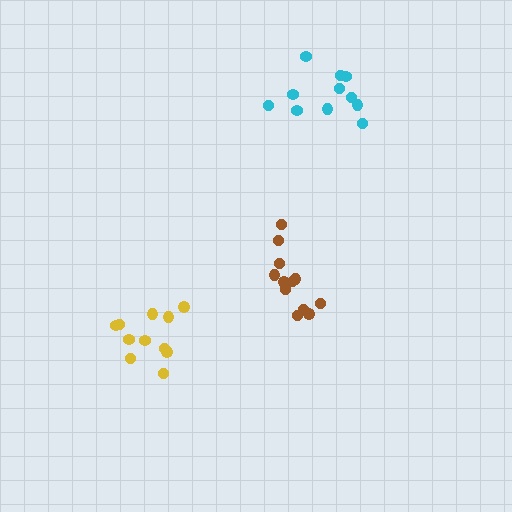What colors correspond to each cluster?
The clusters are colored: brown, yellow, cyan.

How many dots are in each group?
Group 1: 12 dots, Group 2: 11 dots, Group 3: 11 dots (34 total).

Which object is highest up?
The cyan cluster is topmost.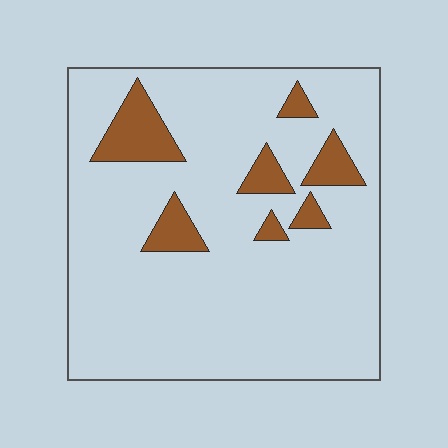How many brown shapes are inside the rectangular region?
7.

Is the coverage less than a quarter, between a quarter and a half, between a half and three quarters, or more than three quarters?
Less than a quarter.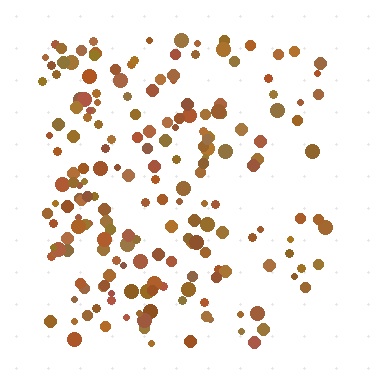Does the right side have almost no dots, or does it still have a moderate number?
Still a moderate number, just noticeably fewer than the left.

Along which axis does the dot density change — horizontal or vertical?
Horizontal.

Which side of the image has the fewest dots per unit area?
The right.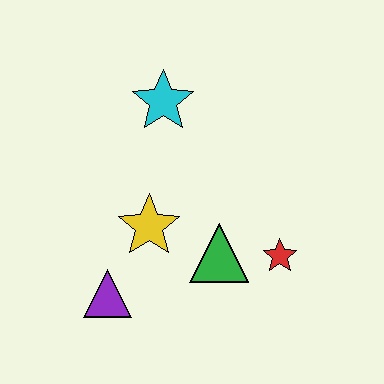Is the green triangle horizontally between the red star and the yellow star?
Yes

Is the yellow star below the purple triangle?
No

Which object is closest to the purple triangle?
The yellow star is closest to the purple triangle.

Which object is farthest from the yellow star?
The red star is farthest from the yellow star.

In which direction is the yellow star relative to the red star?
The yellow star is to the left of the red star.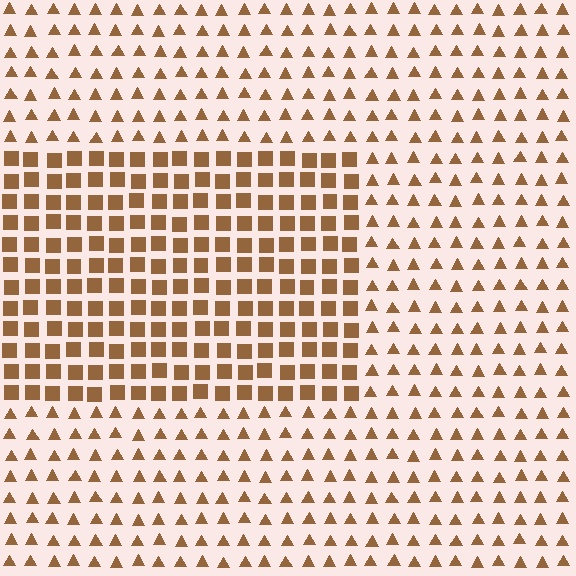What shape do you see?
I see a rectangle.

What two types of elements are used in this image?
The image uses squares inside the rectangle region and triangles outside it.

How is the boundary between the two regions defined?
The boundary is defined by a change in element shape: squares inside vs. triangles outside. All elements share the same color and spacing.